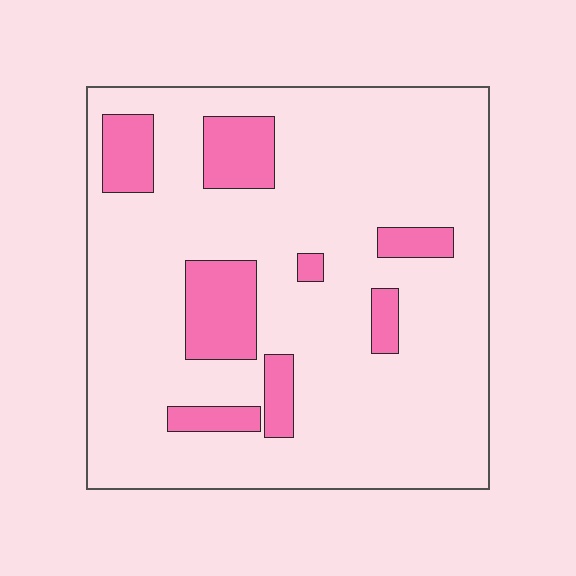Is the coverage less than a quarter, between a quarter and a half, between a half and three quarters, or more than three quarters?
Less than a quarter.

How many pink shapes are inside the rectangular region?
8.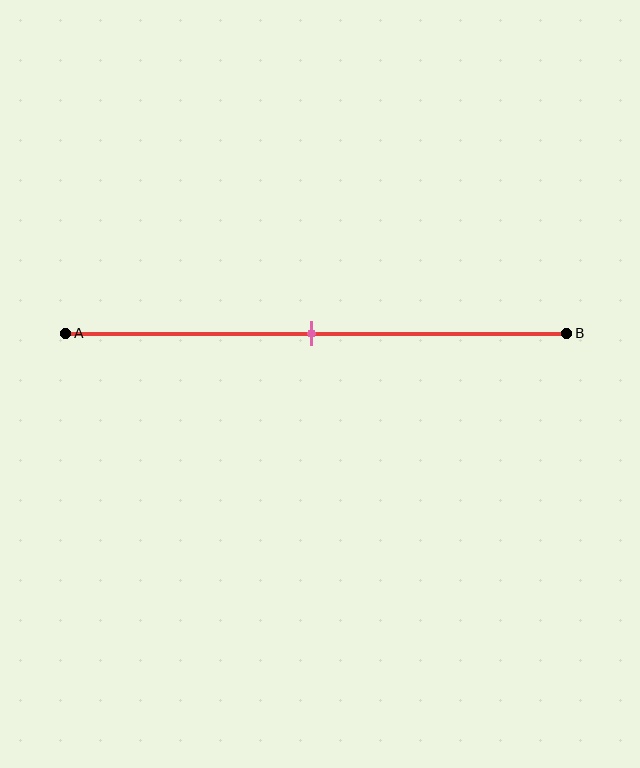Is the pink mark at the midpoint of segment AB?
Yes, the mark is approximately at the midpoint.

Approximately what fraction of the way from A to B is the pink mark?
The pink mark is approximately 50% of the way from A to B.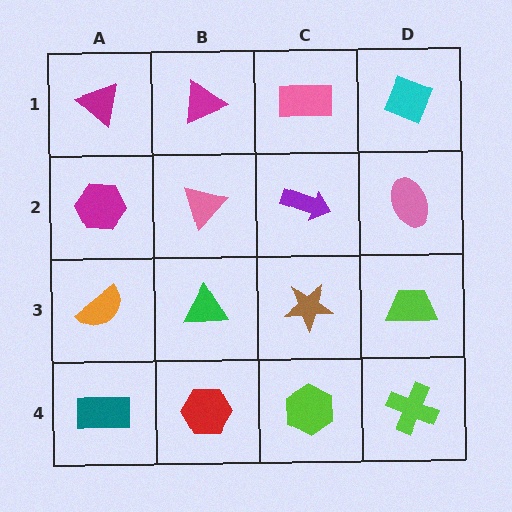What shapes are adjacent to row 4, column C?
A brown star (row 3, column C), a red hexagon (row 4, column B), a lime cross (row 4, column D).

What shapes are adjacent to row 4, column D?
A lime trapezoid (row 3, column D), a lime hexagon (row 4, column C).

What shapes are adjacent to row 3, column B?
A pink triangle (row 2, column B), a red hexagon (row 4, column B), an orange semicircle (row 3, column A), a brown star (row 3, column C).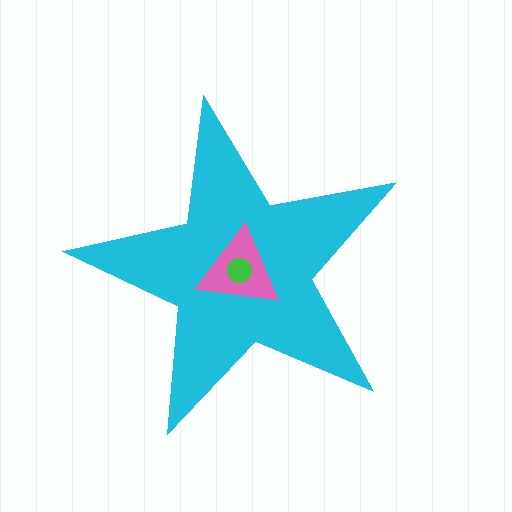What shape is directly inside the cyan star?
The pink triangle.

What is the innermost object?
The green circle.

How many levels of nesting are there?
3.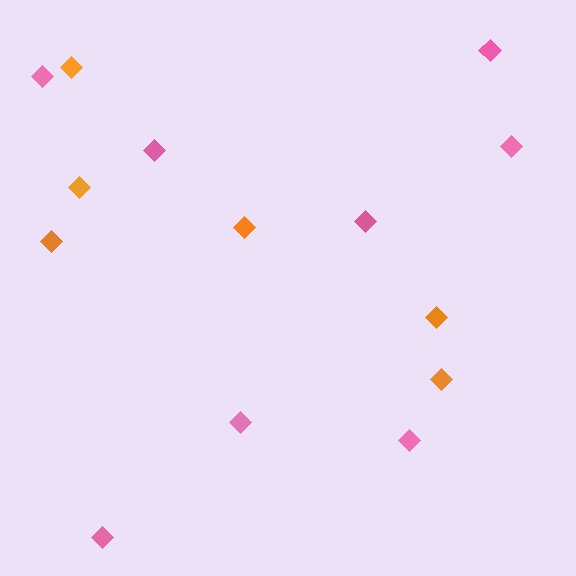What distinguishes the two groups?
There are 2 groups: one group of pink diamonds (8) and one group of orange diamonds (6).